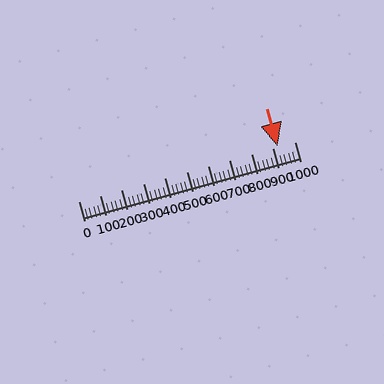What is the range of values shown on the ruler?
The ruler shows values from 0 to 1000.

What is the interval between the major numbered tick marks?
The major tick marks are spaced 100 units apart.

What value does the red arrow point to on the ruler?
The red arrow points to approximately 920.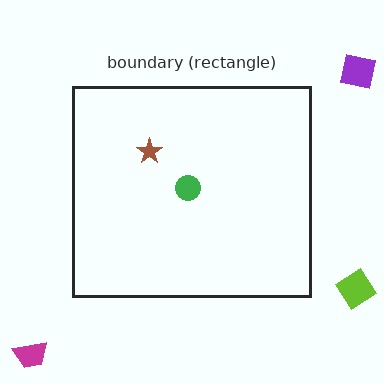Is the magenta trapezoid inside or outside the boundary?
Outside.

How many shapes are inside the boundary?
2 inside, 3 outside.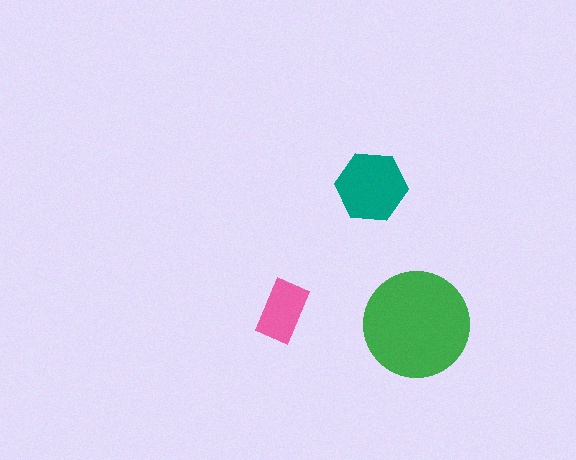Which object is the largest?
The green circle.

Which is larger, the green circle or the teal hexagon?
The green circle.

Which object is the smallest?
The pink rectangle.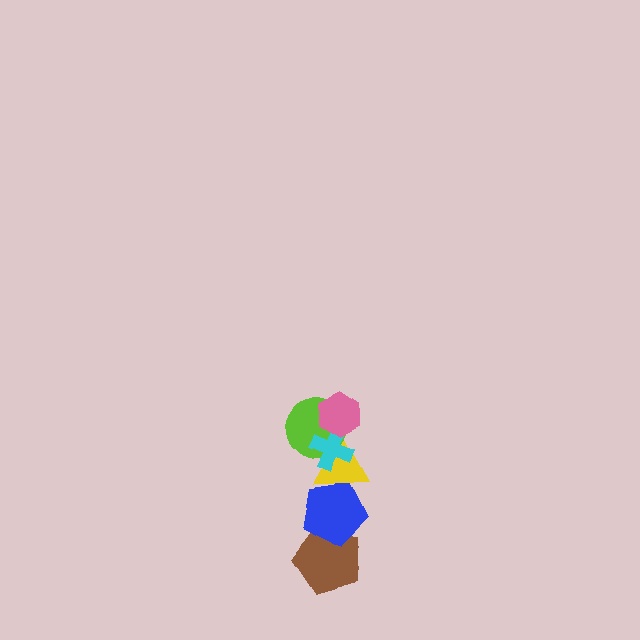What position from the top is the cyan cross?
The cyan cross is 2nd from the top.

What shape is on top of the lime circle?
The cyan cross is on top of the lime circle.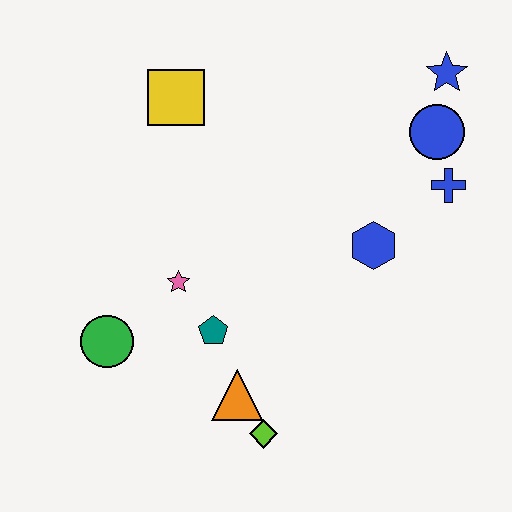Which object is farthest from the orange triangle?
The blue star is farthest from the orange triangle.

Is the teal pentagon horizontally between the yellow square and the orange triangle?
Yes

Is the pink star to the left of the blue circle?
Yes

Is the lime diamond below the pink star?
Yes